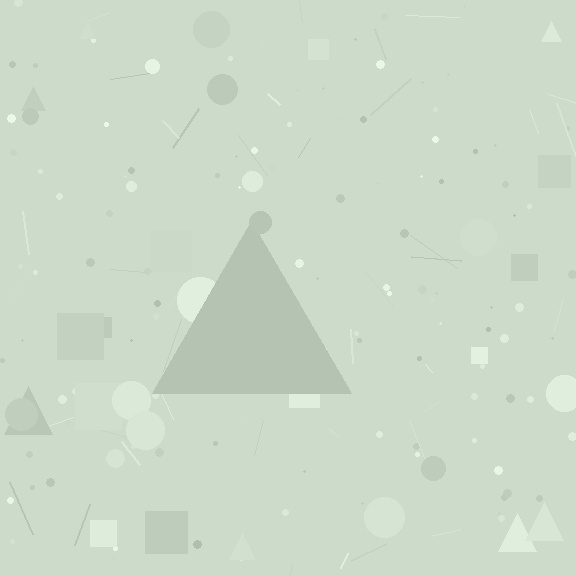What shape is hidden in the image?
A triangle is hidden in the image.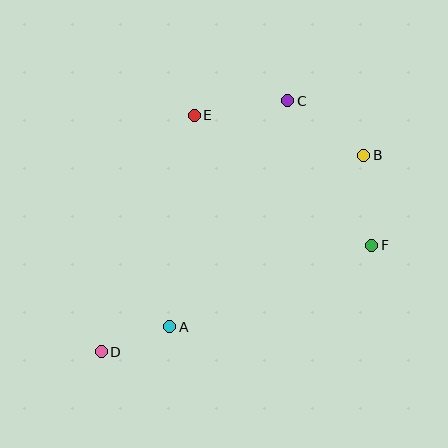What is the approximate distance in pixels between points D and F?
The distance between D and F is approximately 291 pixels.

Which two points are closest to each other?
Points A and D are closest to each other.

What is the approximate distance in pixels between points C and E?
The distance between C and E is approximately 95 pixels.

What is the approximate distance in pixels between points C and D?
The distance between C and D is approximately 313 pixels.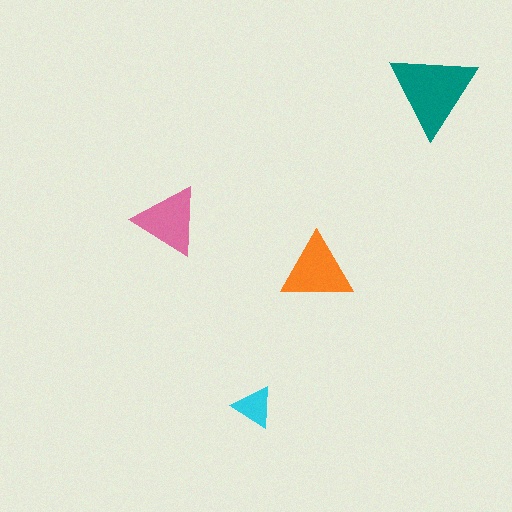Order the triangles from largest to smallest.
the teal one, the orange one, the pink one, the cyan one.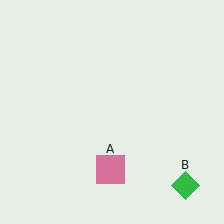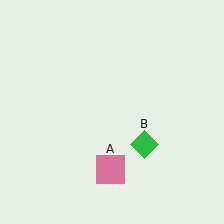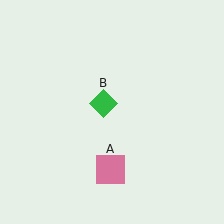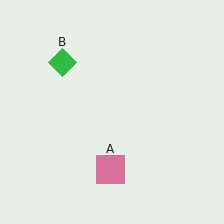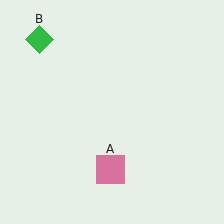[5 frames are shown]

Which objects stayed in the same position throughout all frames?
Pink square (object A) remained stationary.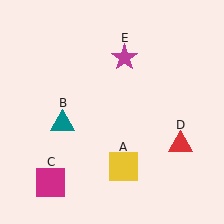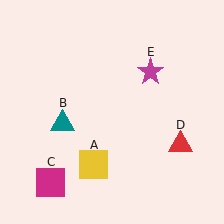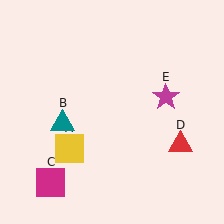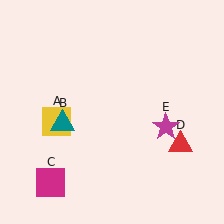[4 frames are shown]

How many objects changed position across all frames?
2 objects changed position: yellow square (object A), magenta star (object E).